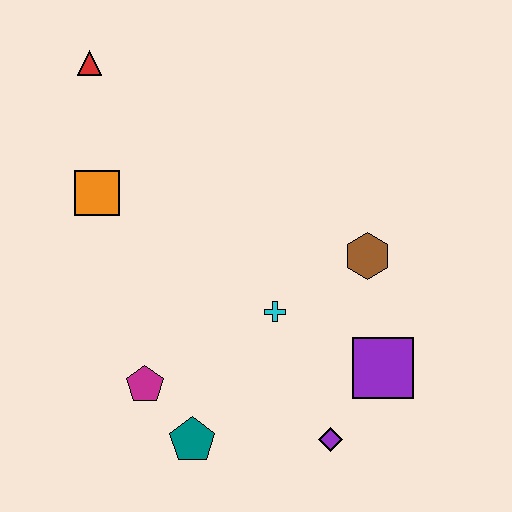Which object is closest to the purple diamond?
The purple square is closest to the purple diamond.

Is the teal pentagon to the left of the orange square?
No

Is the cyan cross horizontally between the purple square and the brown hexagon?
No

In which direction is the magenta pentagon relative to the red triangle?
The magenta pentagon is below the red triangle.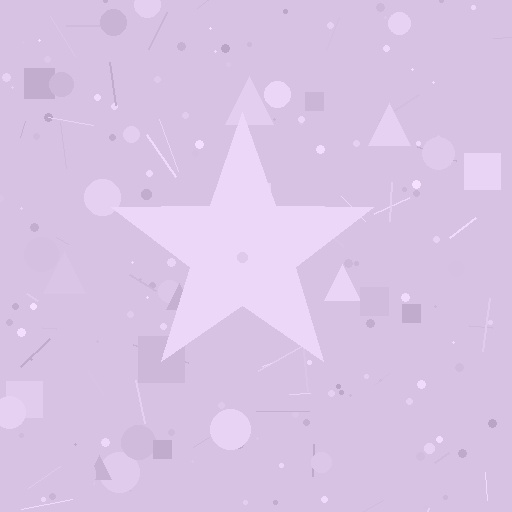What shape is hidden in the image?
A star is hidden in the image.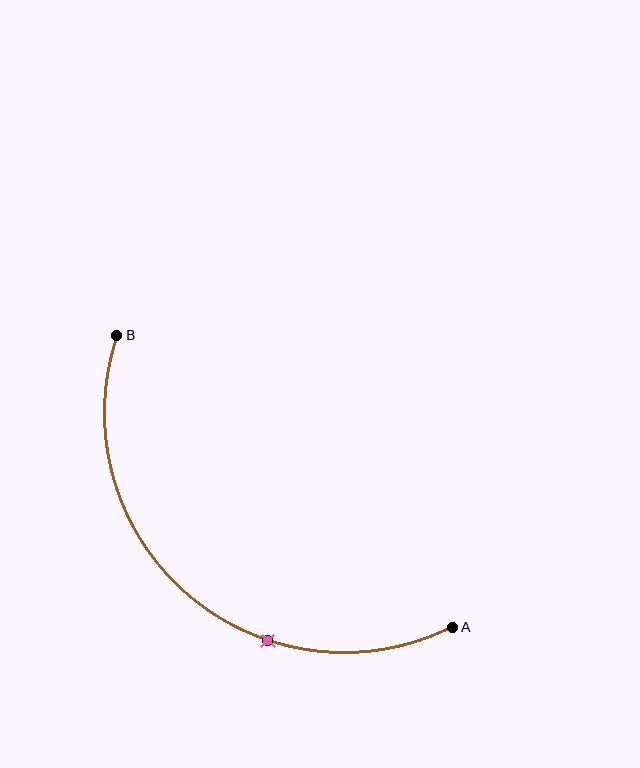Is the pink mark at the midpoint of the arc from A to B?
No. The pink mark lies on the arc but is closer to endpoint A. The arc midpoint would be at the point on the curve equidistant along the arc from both A and B.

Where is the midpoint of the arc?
The arc midpoint is the point on the curve farthest from the straight line joining A and B. It sits below and to the left of that line.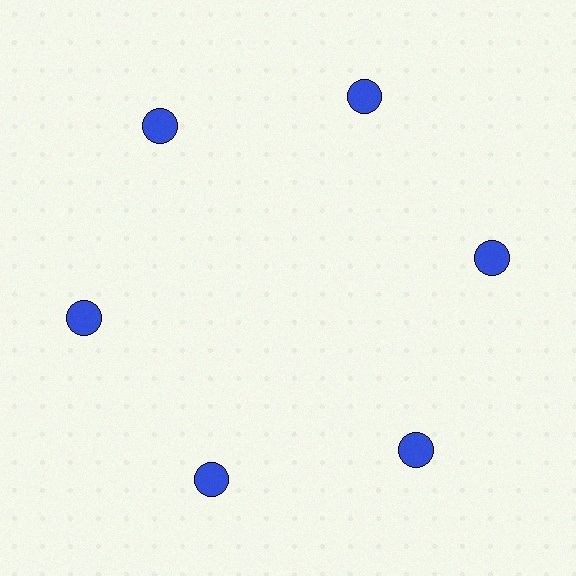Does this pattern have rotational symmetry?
Yes, this pattern has 6-fold rotational symmetry. It looks the same after rotating 60 degrees around the center.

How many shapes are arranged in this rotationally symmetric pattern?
There are 6 shapes, arranged in 6 groups of 1.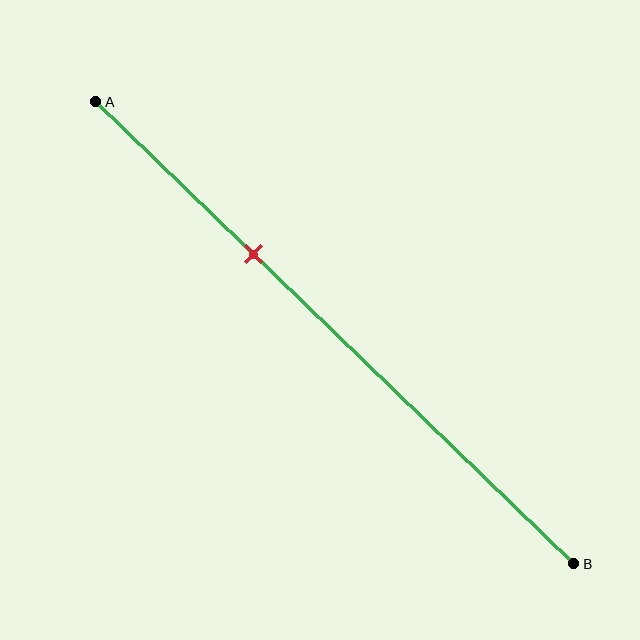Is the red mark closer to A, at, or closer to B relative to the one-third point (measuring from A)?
The red mark is approximately at the one-third point of segment AB.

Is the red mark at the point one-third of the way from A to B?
Yes, the mark is approximately at the one-third point.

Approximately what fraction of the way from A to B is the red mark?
The red mark is approximately 35% of the way from A to B.